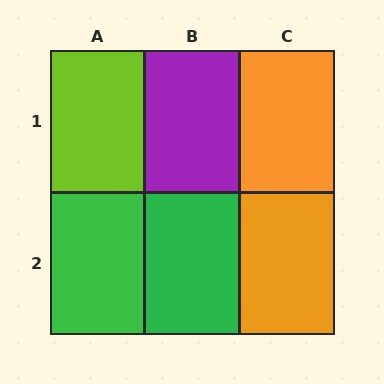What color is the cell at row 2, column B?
Green.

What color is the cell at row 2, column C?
Orange.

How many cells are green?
2 cells are green.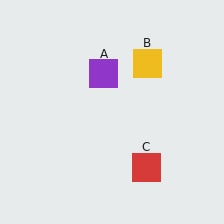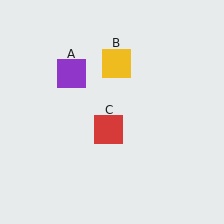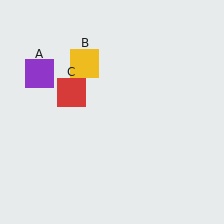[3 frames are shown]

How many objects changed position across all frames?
3 objects changed position: purple square (object A), yellow square (object B), red square (object C).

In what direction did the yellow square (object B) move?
The yellow square (object B) moved left.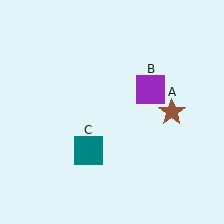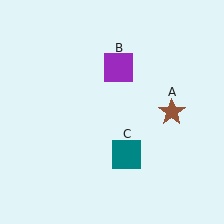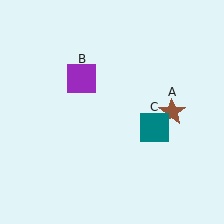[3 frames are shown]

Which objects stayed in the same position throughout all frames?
Brown star (object A) remained stationary.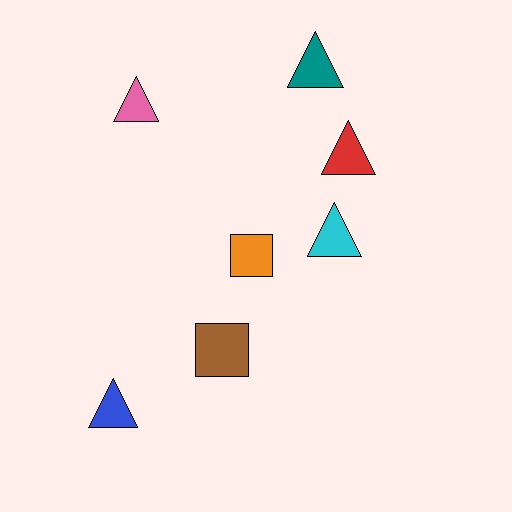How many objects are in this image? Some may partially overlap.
There are 7 objects.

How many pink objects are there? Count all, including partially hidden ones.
There is 1 pink object.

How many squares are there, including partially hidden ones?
There are 2 squares.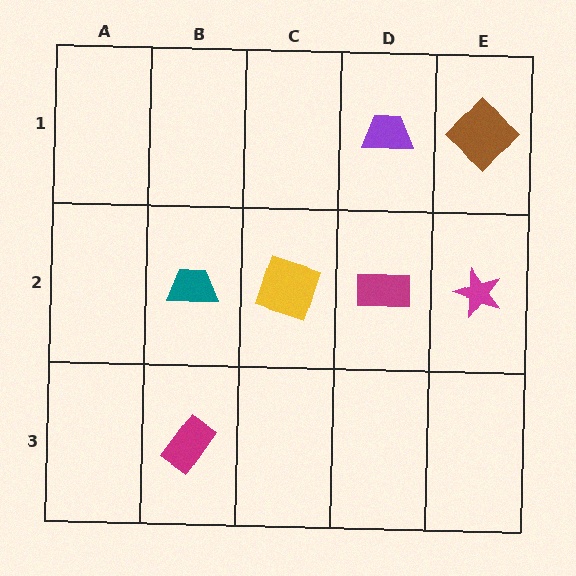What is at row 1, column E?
A brown diamond.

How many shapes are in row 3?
1 shape.